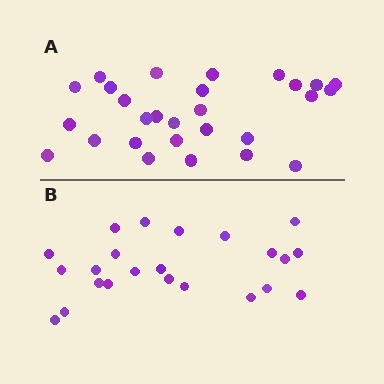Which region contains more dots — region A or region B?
Region A (the top region) has more dots.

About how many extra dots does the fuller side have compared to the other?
Region A has about 5 more dots than region B.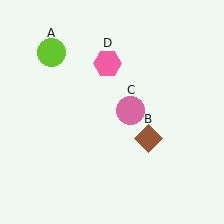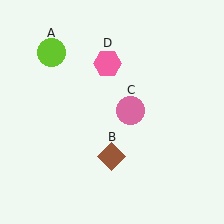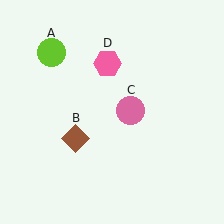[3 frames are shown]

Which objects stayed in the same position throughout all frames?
Lime circle (object A) and pink circle (object C) and pink hexagon (object D) remained stationary.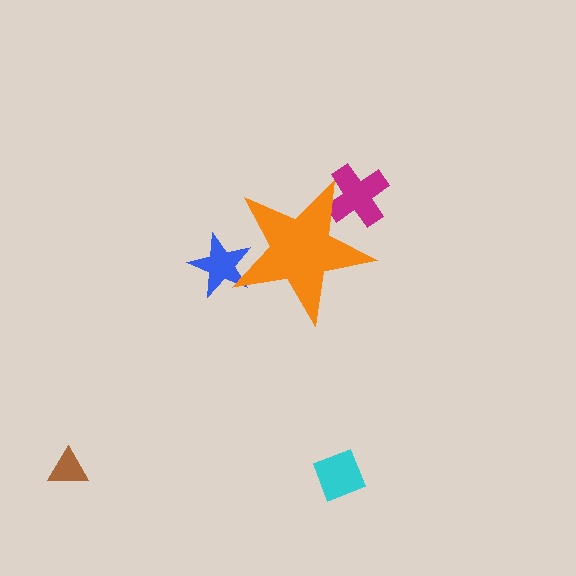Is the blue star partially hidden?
Yes, the blue star is partially hidden behind the orange star.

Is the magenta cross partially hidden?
Yes, the magenta cross is partially hidden behind the orange star.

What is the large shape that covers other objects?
An orange star.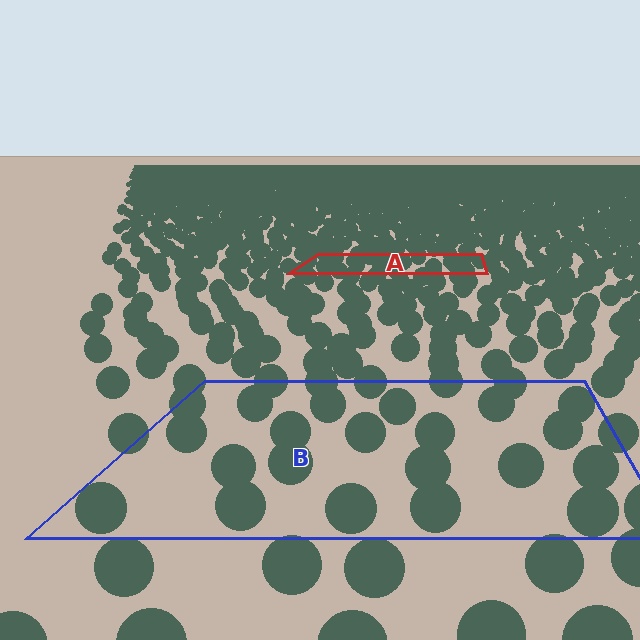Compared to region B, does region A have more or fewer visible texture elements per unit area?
Region A has more texture elements per unit area — they are packed more densely because it is farther away.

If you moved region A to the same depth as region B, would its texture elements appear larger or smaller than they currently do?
They would appear larger. At a closer depth, the same texture elements are projected at a bigger on-screen size.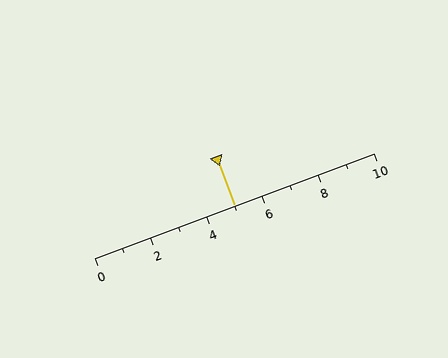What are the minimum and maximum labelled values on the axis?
The axis runs from 0 to 10.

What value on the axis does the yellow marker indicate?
The marker indicates approximately 5.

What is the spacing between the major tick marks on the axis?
The major ticks are spaced 2 apart.